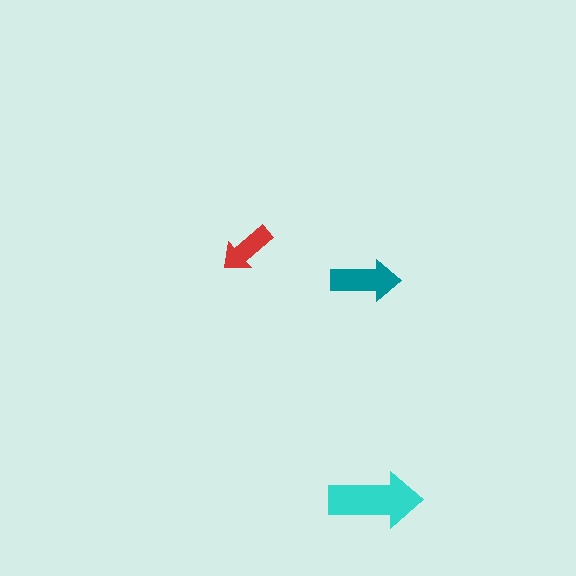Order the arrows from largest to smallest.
the cyan one, the teal one, the red one.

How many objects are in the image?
There are 3 objects in the image.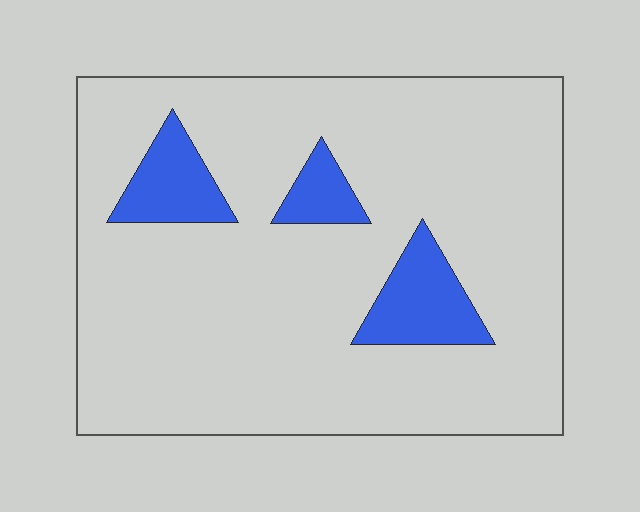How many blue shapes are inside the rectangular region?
3.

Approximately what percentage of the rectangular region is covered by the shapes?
Approximately 10%.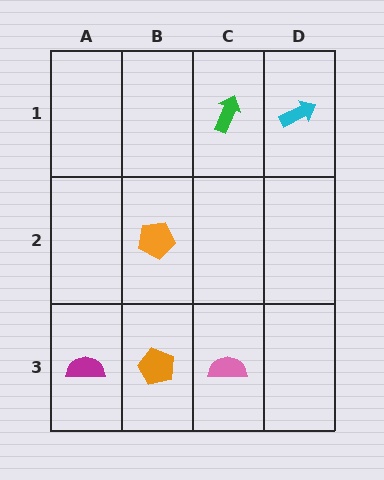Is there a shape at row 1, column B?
No, that cell is empty.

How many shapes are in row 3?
3 shapes.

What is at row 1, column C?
A green arrow.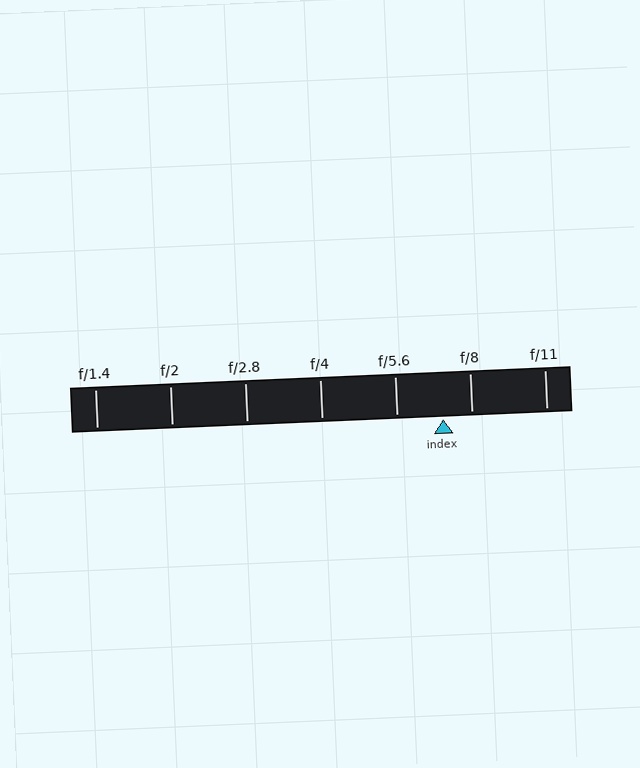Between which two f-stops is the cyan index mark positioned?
The index mark is between f/5.6 and f/8.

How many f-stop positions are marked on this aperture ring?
There are 7 f-stop positions marked.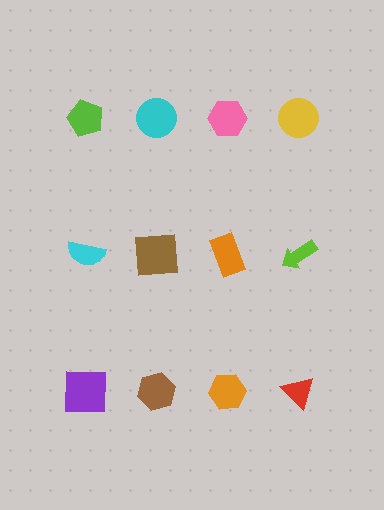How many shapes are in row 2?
4 shapes.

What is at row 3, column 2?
A brown hexagon.